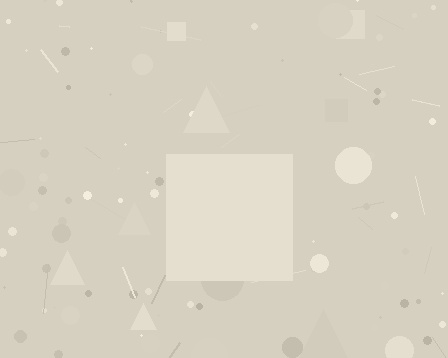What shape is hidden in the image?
A square is hidden in the image.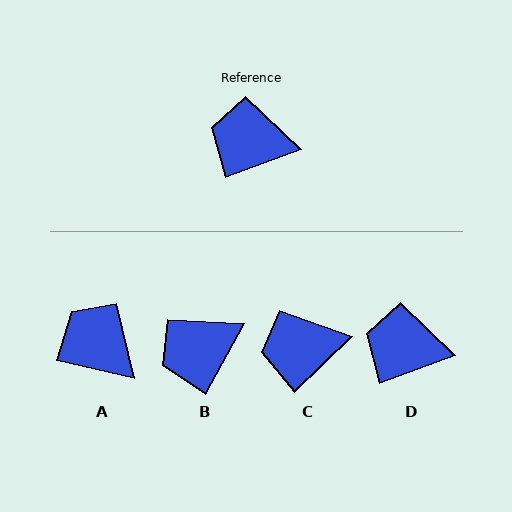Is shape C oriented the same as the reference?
No, it is off by about 24 degrees.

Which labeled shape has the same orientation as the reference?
D.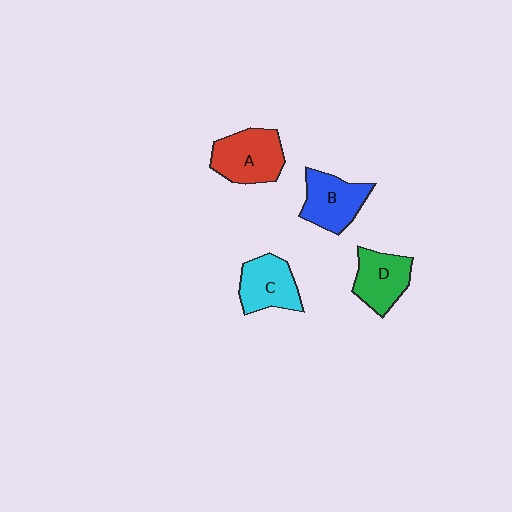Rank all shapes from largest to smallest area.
From largest to smallest: A (red), B (blue), C (cyan), D (green).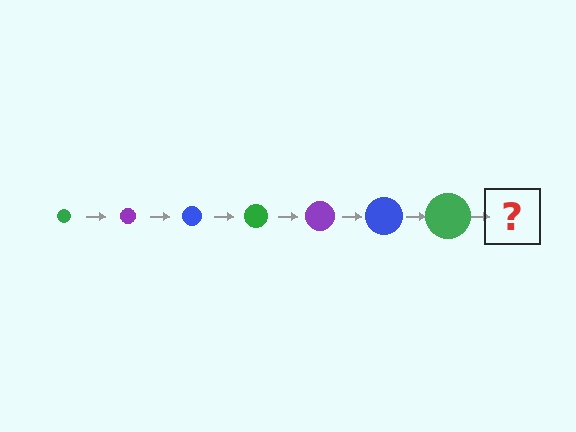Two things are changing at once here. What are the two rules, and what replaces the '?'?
The two rules are that the circle grows larger each step and the color cycles through green, purple, and blue. The '?' should be a purple circle, larger than the previous one.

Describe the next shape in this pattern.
It should be a purple circle, larger than the previous one.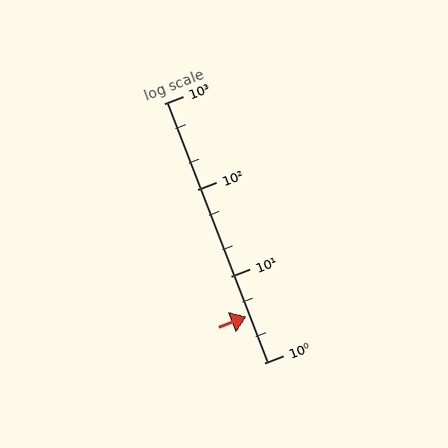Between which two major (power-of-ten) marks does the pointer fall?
The pointer is between 1 and 10.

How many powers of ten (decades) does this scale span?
The scale spans 3 decades, from 1 to 1000.